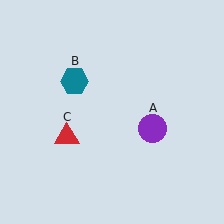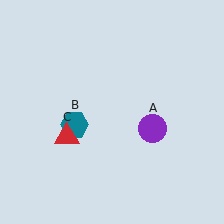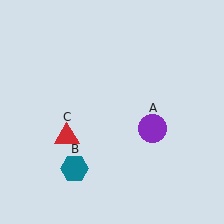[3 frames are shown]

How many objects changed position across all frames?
1 object changed position: teal hexagon (object B).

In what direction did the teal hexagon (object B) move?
The teal hexagon (object B) moved down.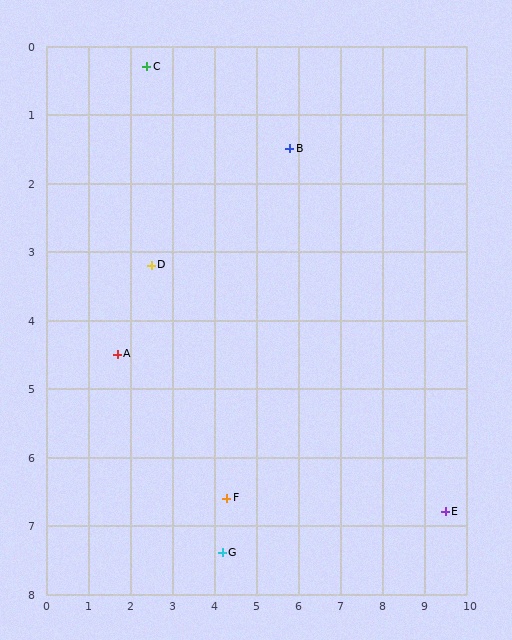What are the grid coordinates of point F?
Point F is at approximately (4.3, 6.6).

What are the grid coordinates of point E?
Point E is at approximately (9.5, 6.8).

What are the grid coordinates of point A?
Point A is at approximately (1.7, 4.5).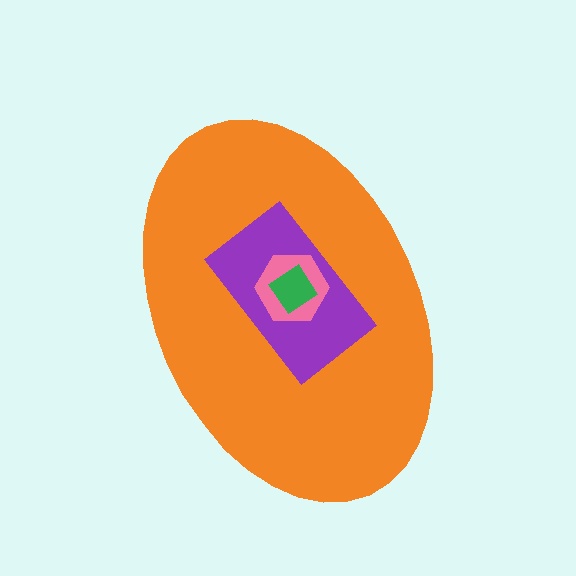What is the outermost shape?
The orange ellipse.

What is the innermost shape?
The green diamond.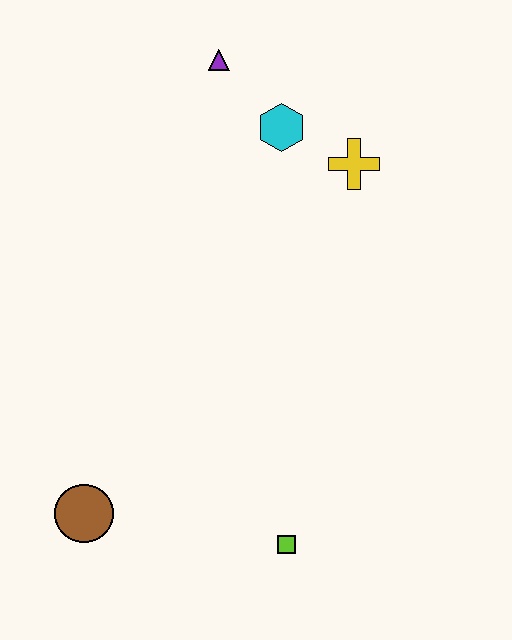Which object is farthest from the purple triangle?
The lime square is farthest from the purple triangle.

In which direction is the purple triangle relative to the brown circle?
The purple triangle is above the brown circle.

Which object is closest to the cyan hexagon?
The yellow cross is closest to the cyan hexagon.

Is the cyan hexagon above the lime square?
Yes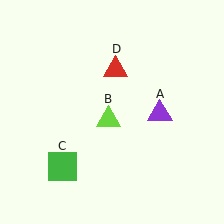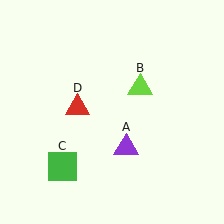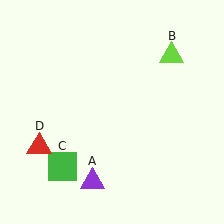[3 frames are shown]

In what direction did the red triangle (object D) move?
The red triangle (object D) moved down and to the left.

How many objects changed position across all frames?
3 objects changed position: purple triangle (object A), lime triangle (object B), red triangle (object D).